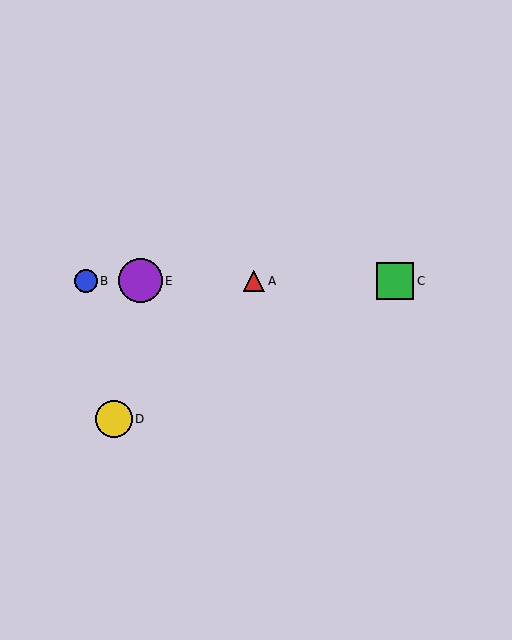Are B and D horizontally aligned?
No, B is at y≈281 and D is at y≈419.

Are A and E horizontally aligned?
Yes, both are at y≈281.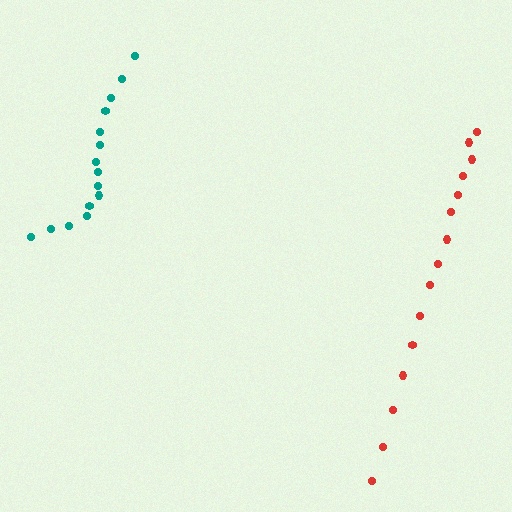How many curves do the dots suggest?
There are 2 distinct paths.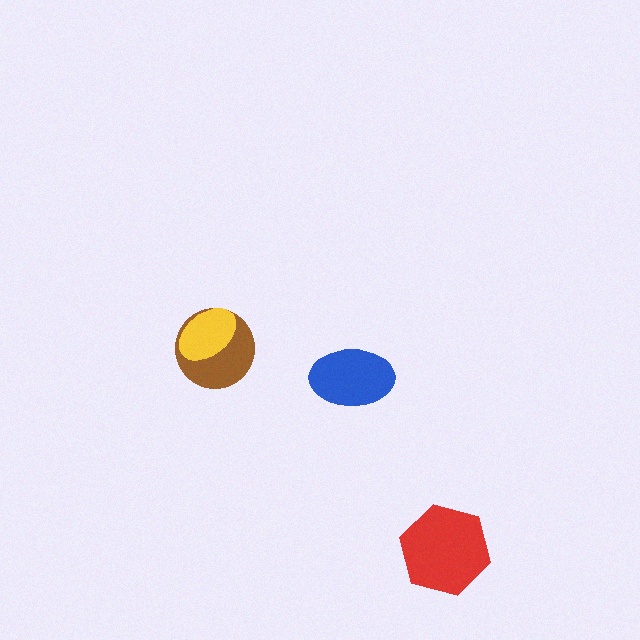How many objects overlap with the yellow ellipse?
1 object overlaps with the yellow ellipse.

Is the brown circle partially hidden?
Yes, it is partially covered by another shape.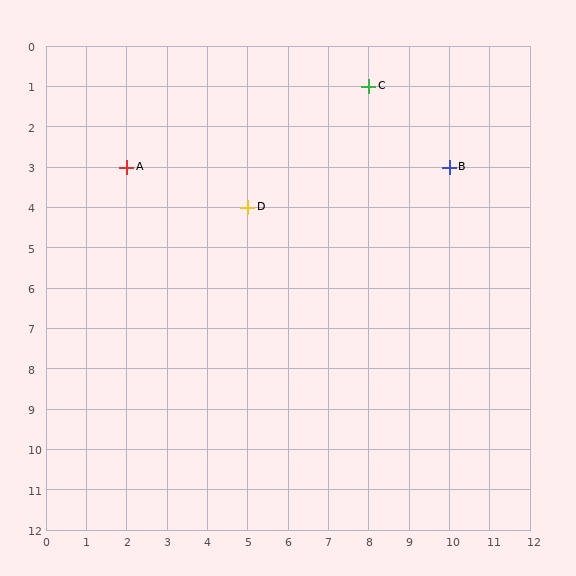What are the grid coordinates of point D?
Point D is at grid coordinates (5, 4).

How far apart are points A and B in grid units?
Points A and B are 8 columns apart.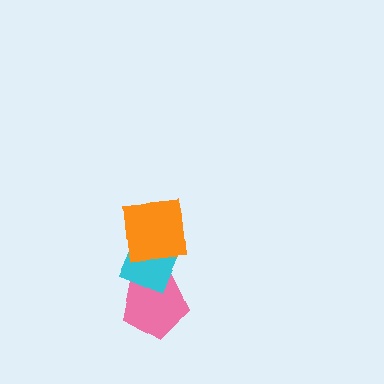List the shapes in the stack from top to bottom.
From top to bottom: the orange square, the cyan diamond, the pink pentagon.